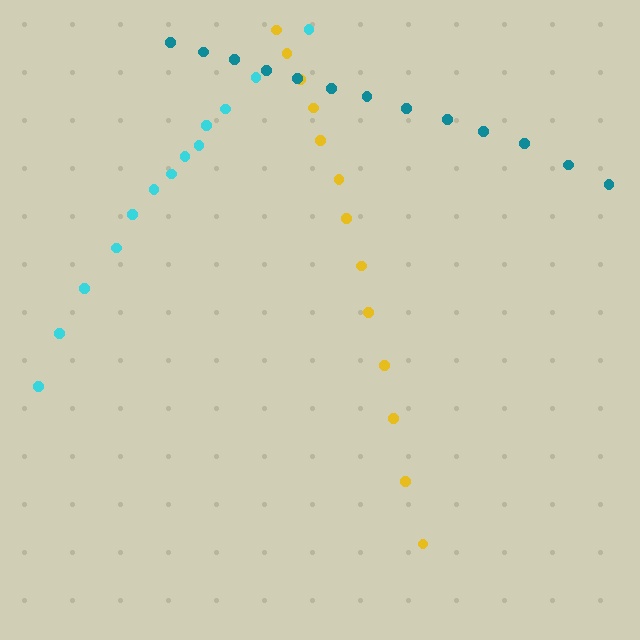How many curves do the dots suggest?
There are 3 distinct paths.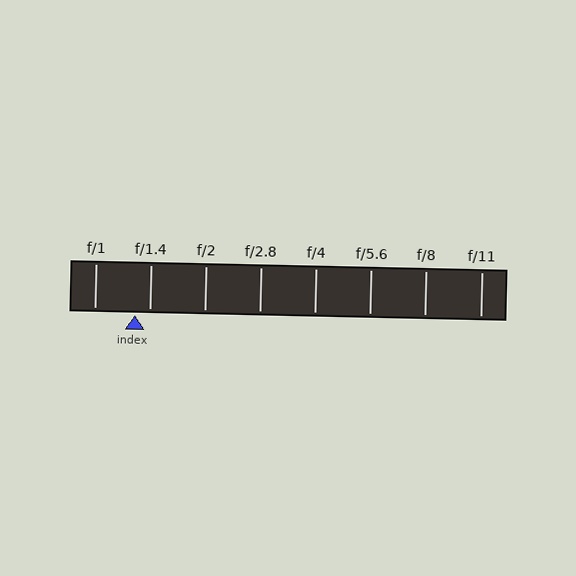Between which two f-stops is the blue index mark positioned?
The index mark is between f/1 and f/1.4.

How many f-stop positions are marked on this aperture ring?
There are 8 f-stop positions marked.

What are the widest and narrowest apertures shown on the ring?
The widest aperture shown is f/1 and the narrowest is f/11.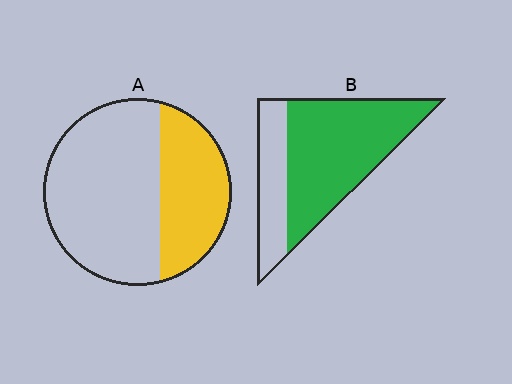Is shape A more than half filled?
No.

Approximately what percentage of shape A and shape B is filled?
A is approximately 35% and B is approximately 70%.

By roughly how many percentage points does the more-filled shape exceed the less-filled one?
By roughly 35 percentage points (B over A).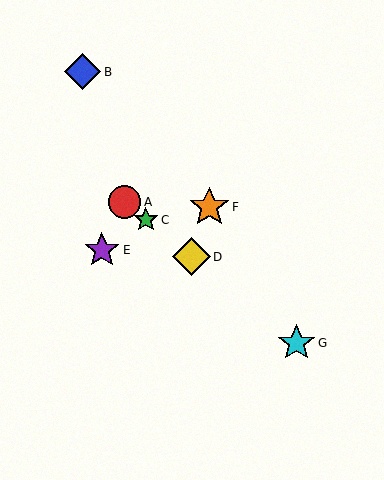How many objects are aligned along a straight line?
4 objects (A, C, D, G) are aligned along a straight line.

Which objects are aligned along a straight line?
Objects A, C, D, G are aligned along a straight line.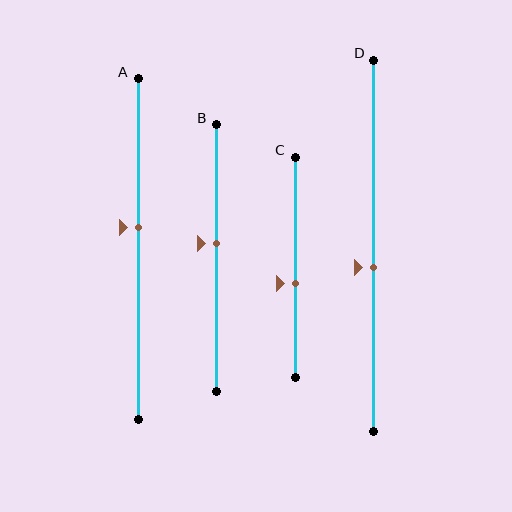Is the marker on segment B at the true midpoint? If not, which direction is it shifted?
No, the marker on segment B is shifted upward by about 5% of the segment length.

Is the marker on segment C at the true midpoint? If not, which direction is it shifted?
No, the marker on segment C is shifted downward by about 8% of the segment length.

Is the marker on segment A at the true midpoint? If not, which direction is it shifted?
No, the marker on segment A is shifted upward by about 6% of the segment length.